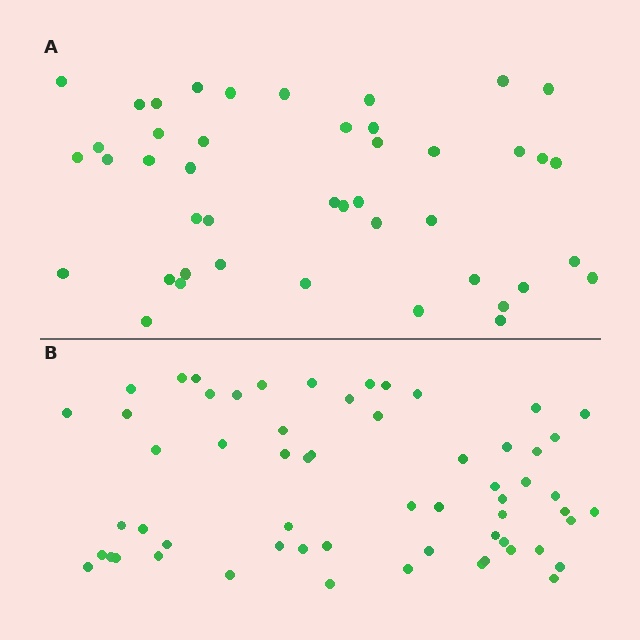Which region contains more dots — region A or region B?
Region B (the bottom region) has more dots.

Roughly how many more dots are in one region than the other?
Region B has approximately 15 more dots than region A.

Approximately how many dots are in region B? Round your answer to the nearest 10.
About 60 dots.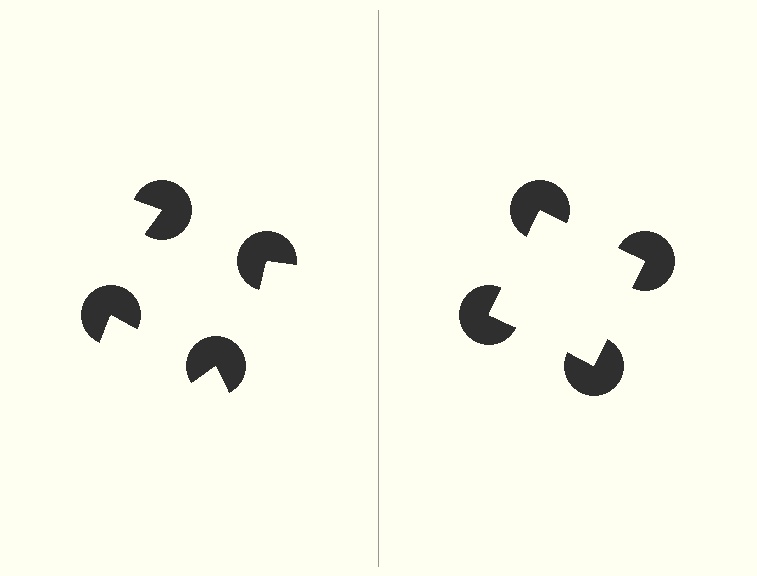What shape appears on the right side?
An illusory square.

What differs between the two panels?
The pac-man discs are positioned identically on both sides; only the wedge orientations differ. On the right they align to a square; on the left they are misaligned.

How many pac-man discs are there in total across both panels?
8 — 4 on each side.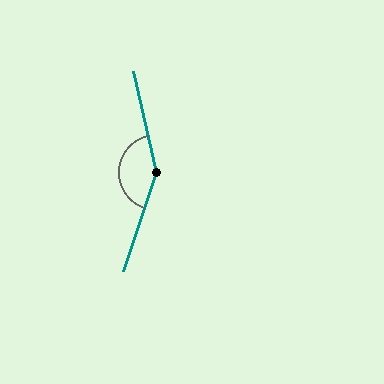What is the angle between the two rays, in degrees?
Approximately 149 degrees.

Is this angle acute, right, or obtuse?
It is obtuse.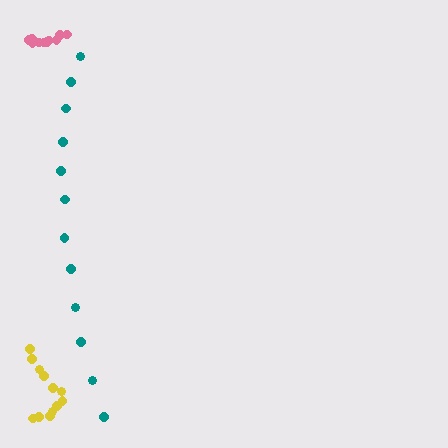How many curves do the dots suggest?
There are 3 distinct paths.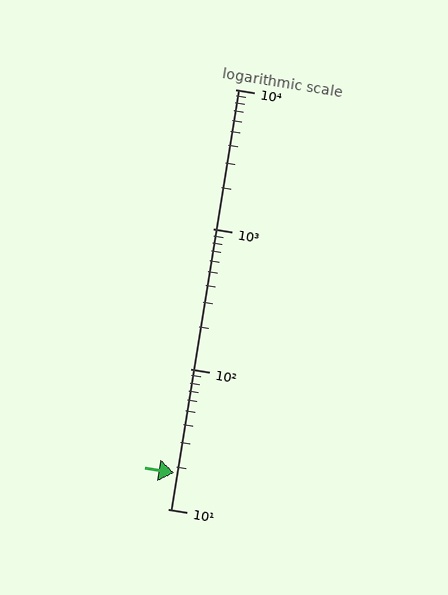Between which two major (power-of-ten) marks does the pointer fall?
The pointer is between 10 and 100.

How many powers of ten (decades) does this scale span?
The scale spans 3 decades, from 10 to 10000.